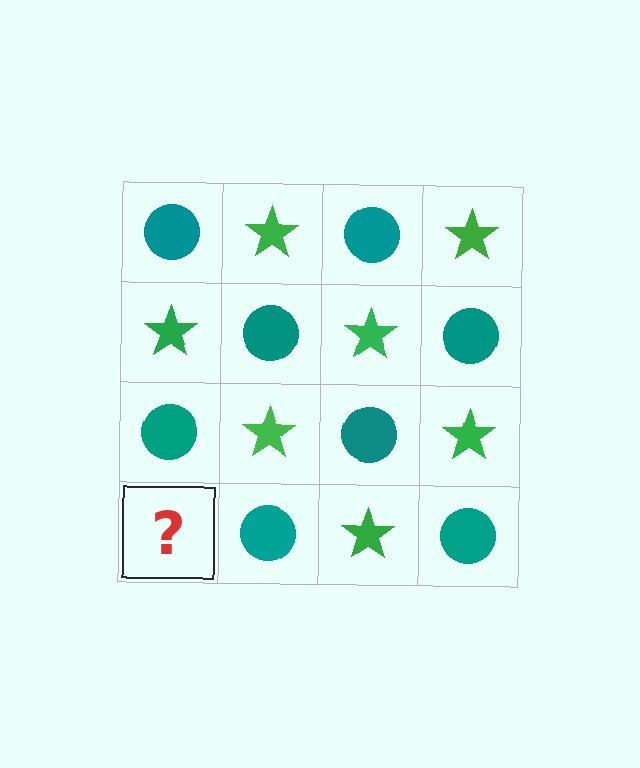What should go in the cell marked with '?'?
The missing cell should contain a green star.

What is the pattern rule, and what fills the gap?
The rule is that it alternates teal circle and green star in a checkerboard pattern. The gap should be filled with a green star.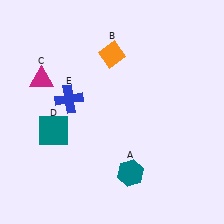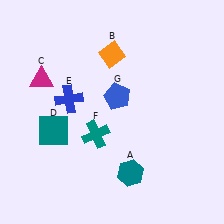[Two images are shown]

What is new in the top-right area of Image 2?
A blue pentagon (G) was added in the top-right area of Image 2.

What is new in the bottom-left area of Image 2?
A teal cross (F) was added in the bottom-left area of Image 2.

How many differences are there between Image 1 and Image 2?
There are 2 differences between the two images.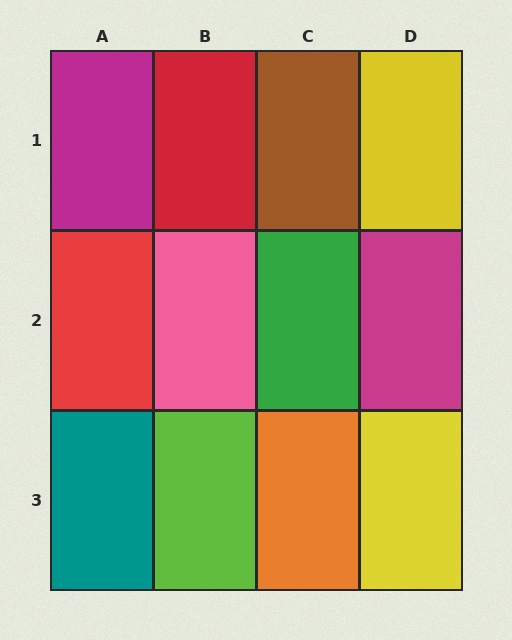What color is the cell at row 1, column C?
Brown.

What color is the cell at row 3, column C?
Orange.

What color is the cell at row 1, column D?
Yellow.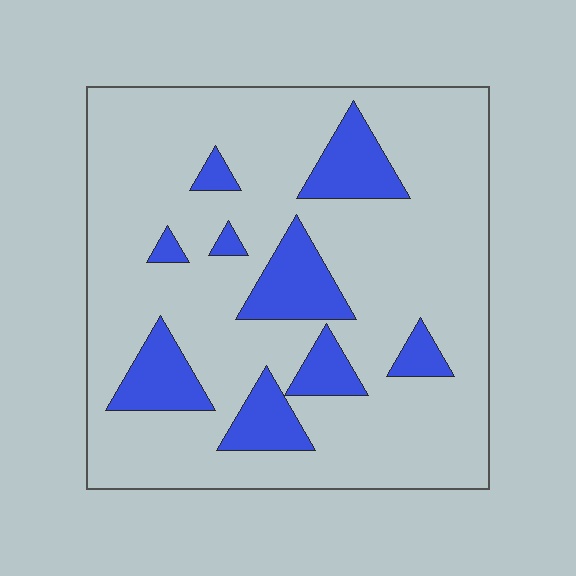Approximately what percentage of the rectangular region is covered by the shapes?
Approximately 20%.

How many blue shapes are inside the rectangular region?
9.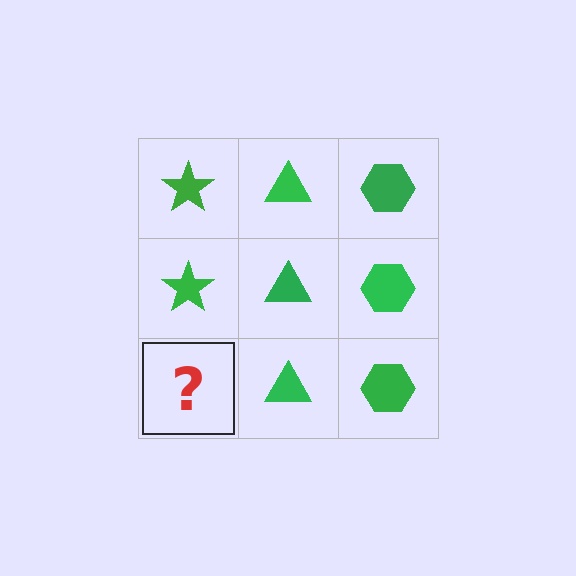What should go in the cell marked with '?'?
The missing cell should contain a green star.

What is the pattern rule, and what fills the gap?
The rule is that each column has a consistent shape. The gap should be filled with a green star.